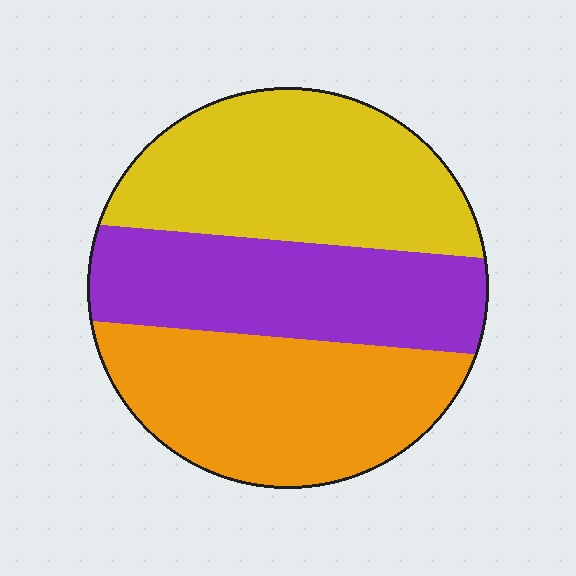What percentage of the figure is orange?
Orange covers roughly 35% of the figure.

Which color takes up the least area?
Purple, at roughly 30%.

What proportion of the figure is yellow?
Yellow covers around 35% of the figure.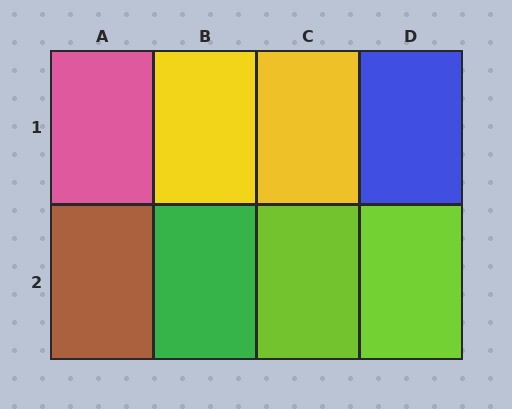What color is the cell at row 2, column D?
Lime.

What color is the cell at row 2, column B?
Green.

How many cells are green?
1 cell is green.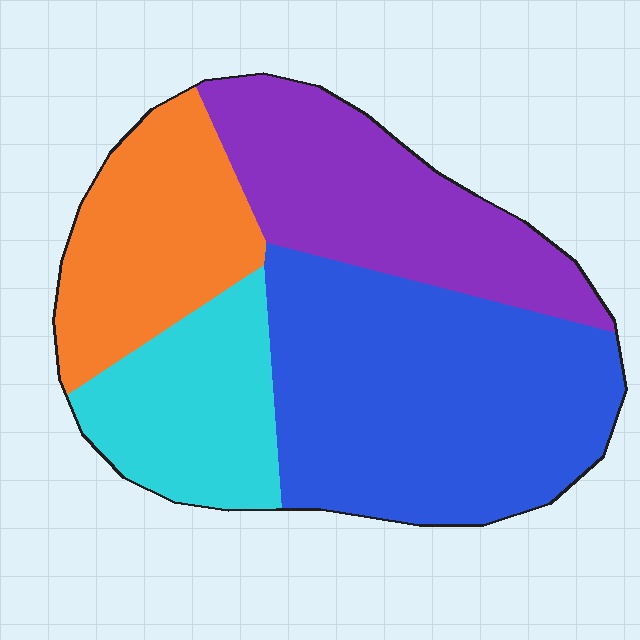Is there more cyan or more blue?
Blue.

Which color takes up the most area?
Blue, at roughly 40%.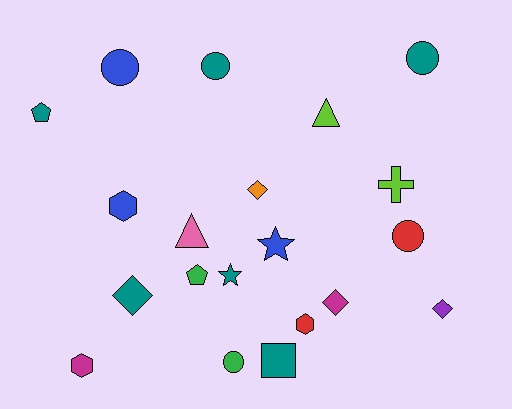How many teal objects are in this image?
There are 6 teal objects.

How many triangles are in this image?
There are 2 triangles.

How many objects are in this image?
There are 20 objects.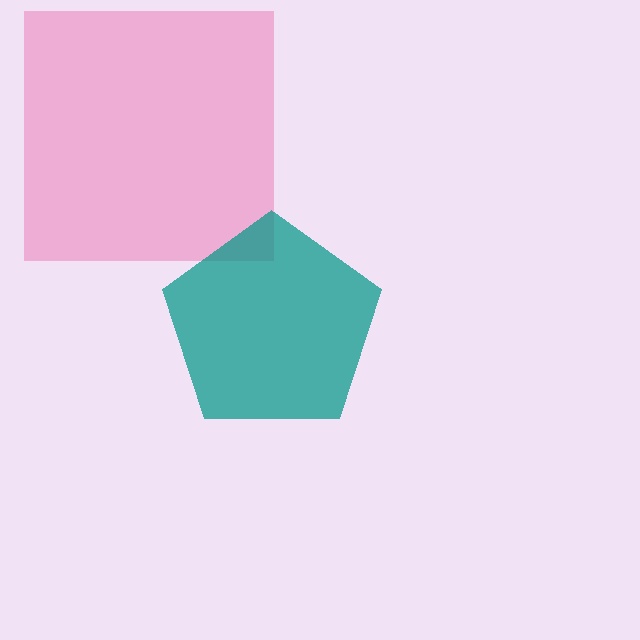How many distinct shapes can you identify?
There are 2 distinct shapes: a pink square, a teal pentagon.